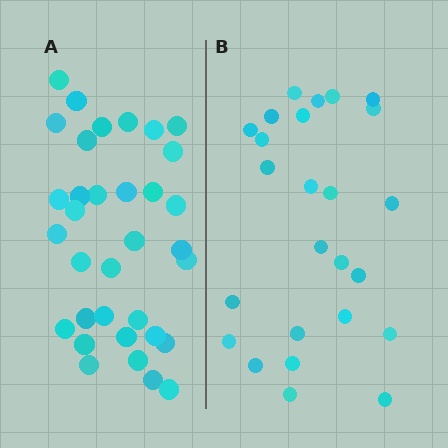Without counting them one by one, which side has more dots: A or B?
Region A (the left region) has more dots.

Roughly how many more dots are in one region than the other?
Region A has roughly 8 or so more dots than region B.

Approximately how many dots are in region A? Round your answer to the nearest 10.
About 30 dots. (The exact count is 34, which rounds to 30.)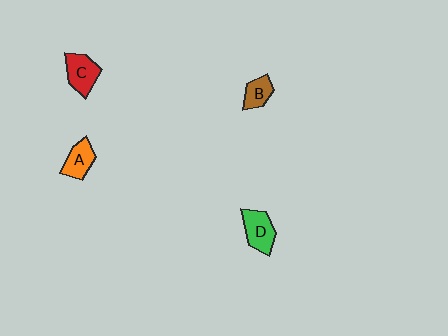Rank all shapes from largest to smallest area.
From largest to smallest: D (green), C (red), A (orange), B (brown).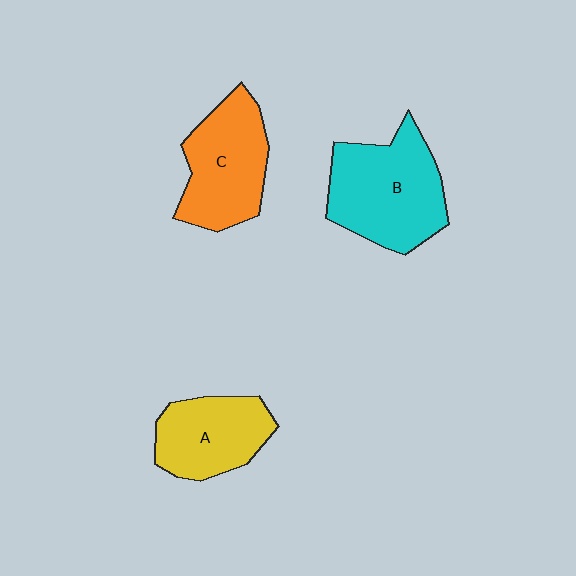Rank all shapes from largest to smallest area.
From largest to smallest: B (cyan), C (orange), A (yellow).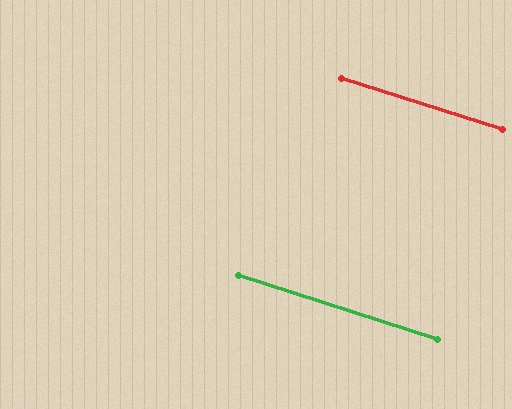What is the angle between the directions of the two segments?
Approximately 0 degrees.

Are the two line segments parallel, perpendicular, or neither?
Parallel — their directions differ by only 0.1°.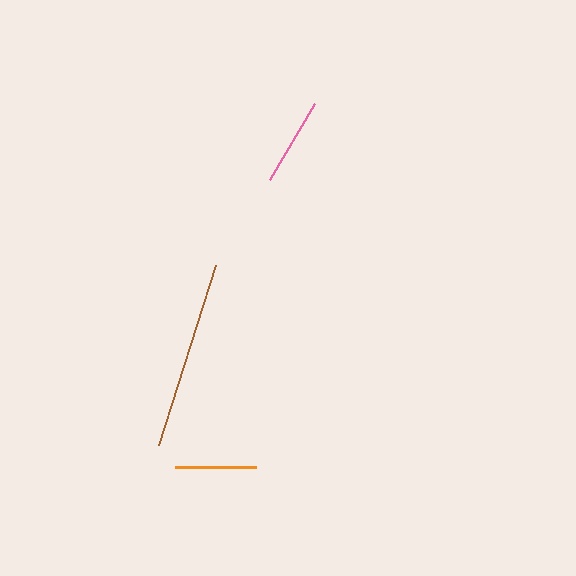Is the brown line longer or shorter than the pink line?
The brown line is longer than the pink line.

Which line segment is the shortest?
The orange line is the shortest at approximately 82 pixels.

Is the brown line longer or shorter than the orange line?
The brown line is longer than the orange line.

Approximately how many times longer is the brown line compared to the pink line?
The brown line is approximately 2.1 times the length of the pink line.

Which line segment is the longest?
The brown line is the longest at approximately 188 pixels.